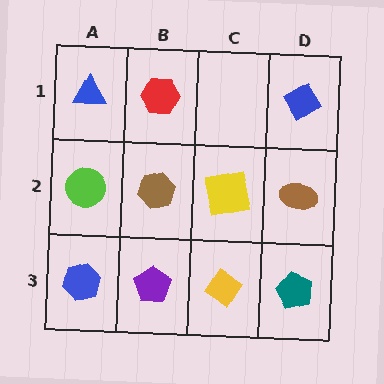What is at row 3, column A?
A blue hexagon.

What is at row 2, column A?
A lime circle.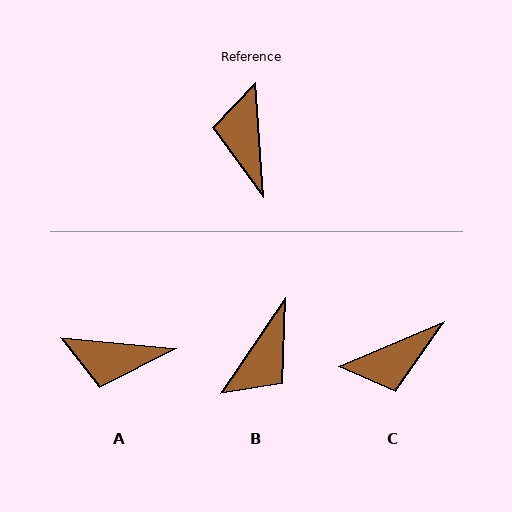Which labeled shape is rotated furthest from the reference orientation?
B, about 142 degrees away.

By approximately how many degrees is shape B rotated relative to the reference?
Approximately 142 degrees counter-clockwise.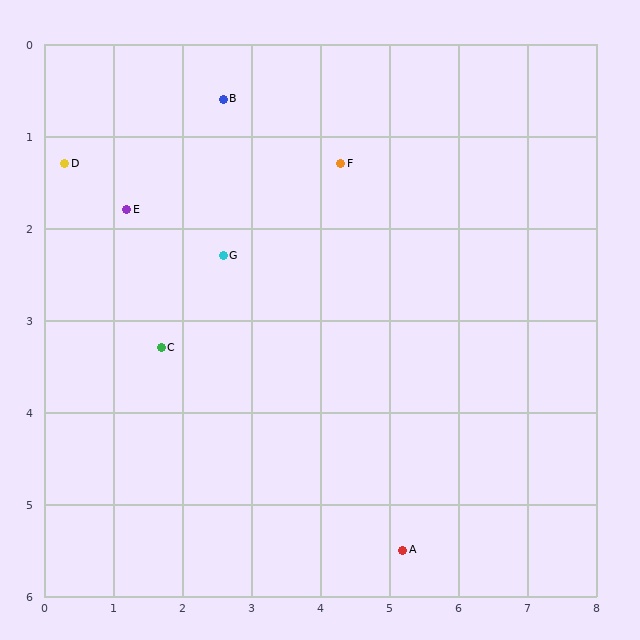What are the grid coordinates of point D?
Point D is at approximately (0.3, 1.3).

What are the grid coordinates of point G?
Point G is at approximately (2.6, 2.3).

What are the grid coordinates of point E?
Point E is at approximately (1.2, 1.8).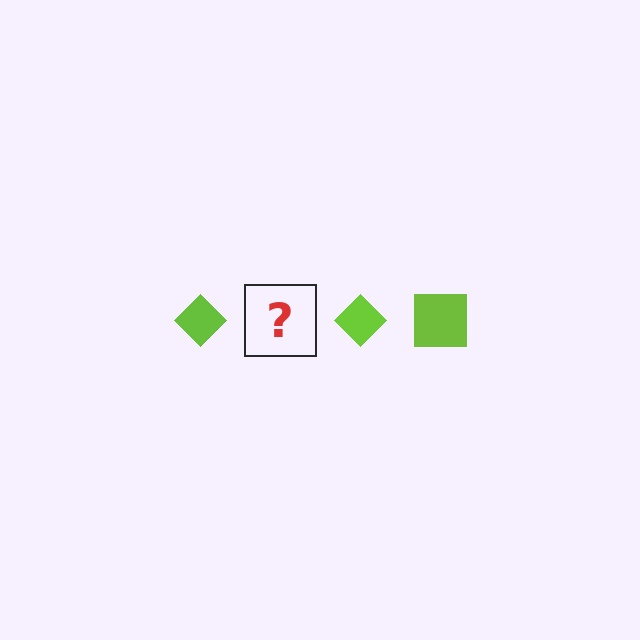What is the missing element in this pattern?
The missing element is a lime square.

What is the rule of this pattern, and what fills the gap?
The rule is that the pattern cycles through diamond, square shapes in lime. The gap should be filled with a lime square.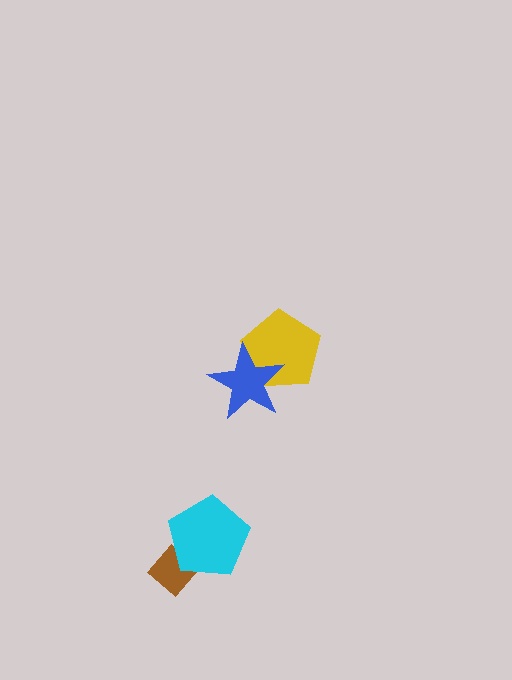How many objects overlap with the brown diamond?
1 object overlaps with the brown diamond.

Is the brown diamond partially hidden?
Yes, it is partially covered by another shape.